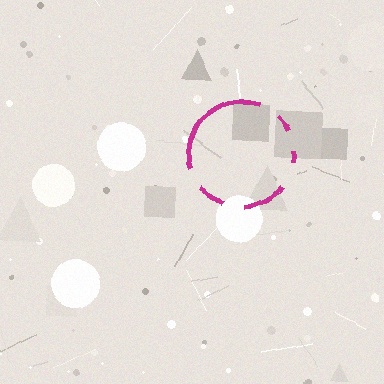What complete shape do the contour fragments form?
The contour fragments form a circle.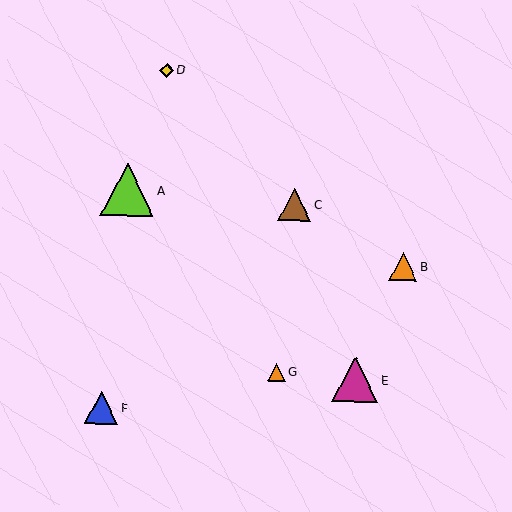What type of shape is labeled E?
Shape E is a magenta triangle.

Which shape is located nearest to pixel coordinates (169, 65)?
The yellow diamond (labeled D) at (167, 70) is nearest to that location.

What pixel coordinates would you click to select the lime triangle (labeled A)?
Click at (127, 189) to select the lime triangle A.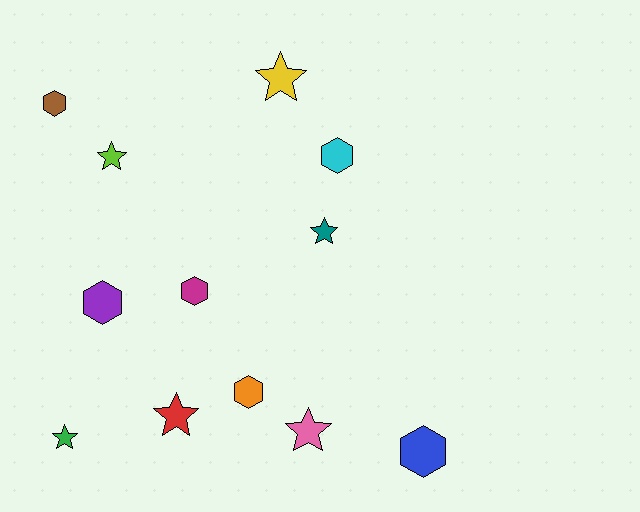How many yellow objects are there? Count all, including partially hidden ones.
There is 1 yellow object.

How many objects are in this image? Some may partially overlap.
There are 12 objects.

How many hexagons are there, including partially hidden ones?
There are 6 hexagons.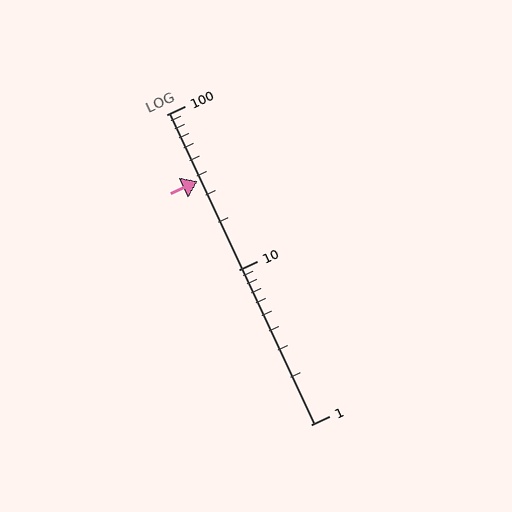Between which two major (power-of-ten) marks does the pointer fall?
The pointer is between 10 and 100.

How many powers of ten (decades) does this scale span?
The scale spans 2 decades, from 1 to 100.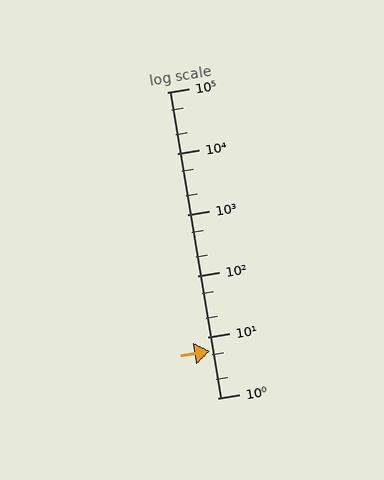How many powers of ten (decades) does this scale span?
The scale spans 5 decades, from 1 to 100000.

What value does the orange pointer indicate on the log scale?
The pointer indicates approximately 5.9.